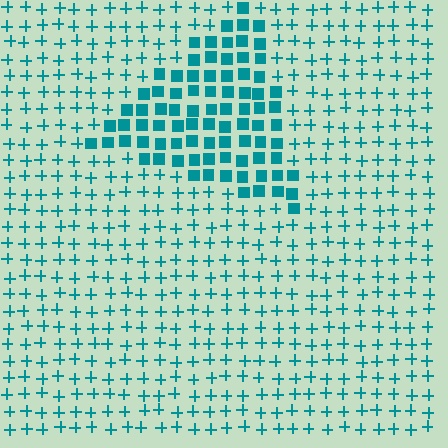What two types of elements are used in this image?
The image uses squares inside the triangle region and plus signs outside it.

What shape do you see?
I see a triangle.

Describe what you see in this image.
The image is filled with small teal elements arranged in a uniform grid. A triangle-shaped region contains squares, while the surrounding area contains plus signs. The boundary is defined purely by the change in element shape.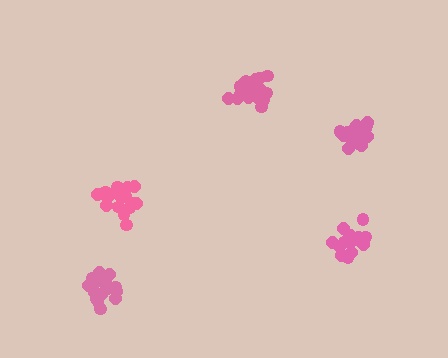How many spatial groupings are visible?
There are 5 spatial groupings.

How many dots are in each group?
Group 1: 21 dots, Group 2: 18 dots, Group 3: 20 dots, Group 4: 20 dots, Group 5: 15 dots (94 total).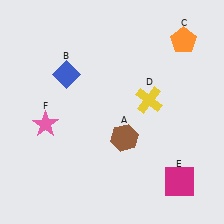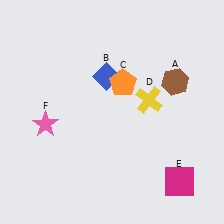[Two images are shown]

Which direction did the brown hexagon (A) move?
The brown hexagon (A) moved up.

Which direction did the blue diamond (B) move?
The blue diamond (B) moved right.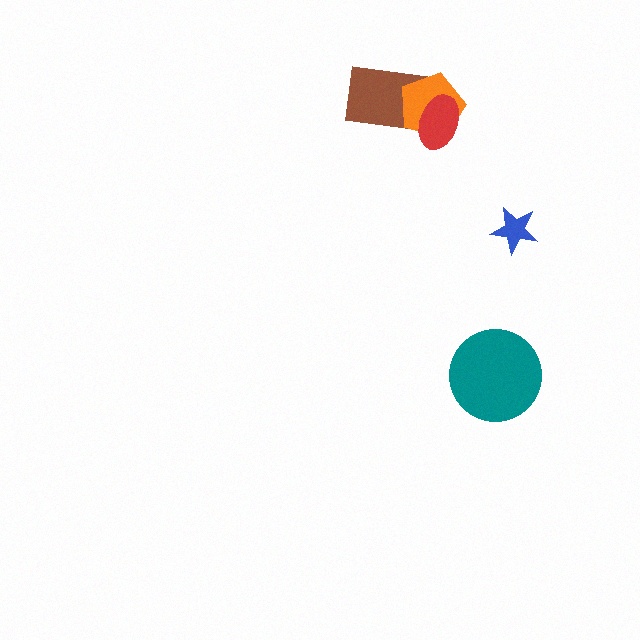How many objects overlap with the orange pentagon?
2 objects overlap with the orange pentagon.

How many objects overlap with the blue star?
0 objects overlap with the blue star.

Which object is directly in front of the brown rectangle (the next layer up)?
The orange pentagon is directly in front of the brown rectangle.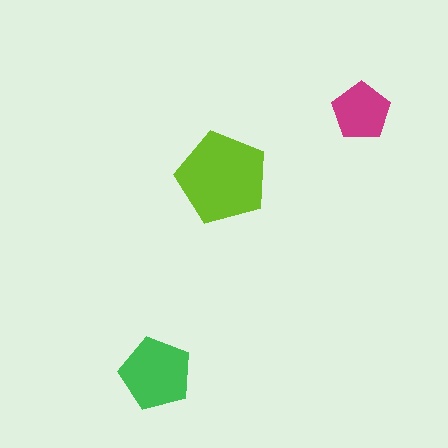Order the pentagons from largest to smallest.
the lime one, the green one, the magenta one.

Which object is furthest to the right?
The magenta pentagon is rightmost.